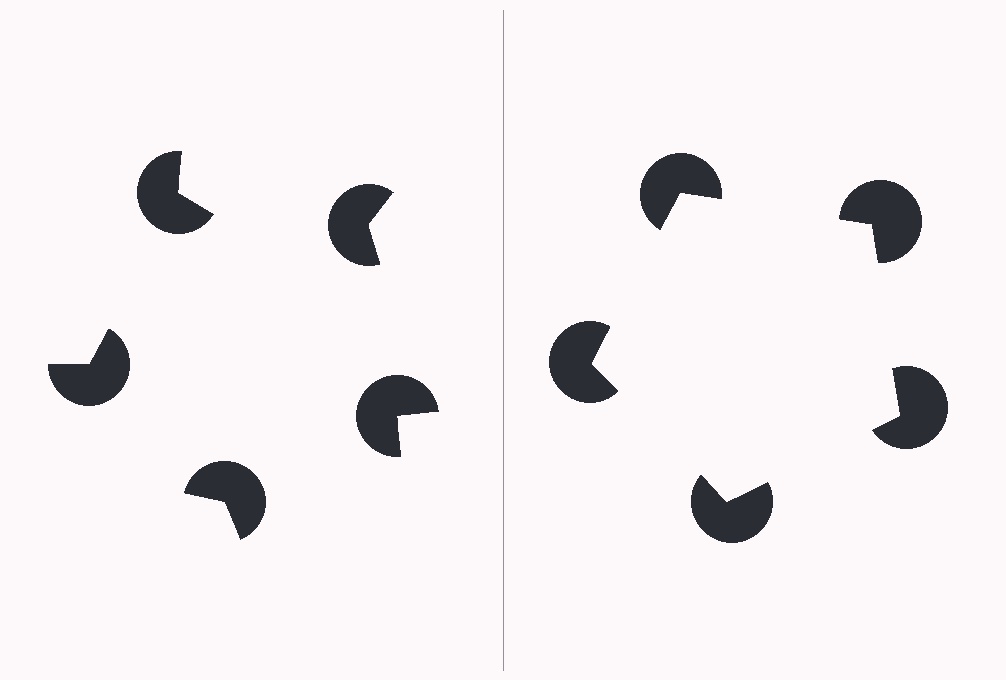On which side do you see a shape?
An illusory pentagon appears on the right side. On the left side the wedge cuts are rotated, so no coherent shape forms.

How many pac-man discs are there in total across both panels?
10 — 5 on each side.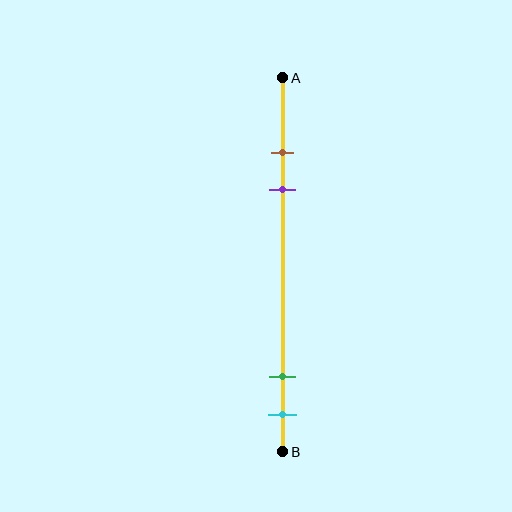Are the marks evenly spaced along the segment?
No, the marks are not evenly spaced.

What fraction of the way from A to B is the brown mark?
The brown mark is approximately 20% (0.2) of the way from A to B.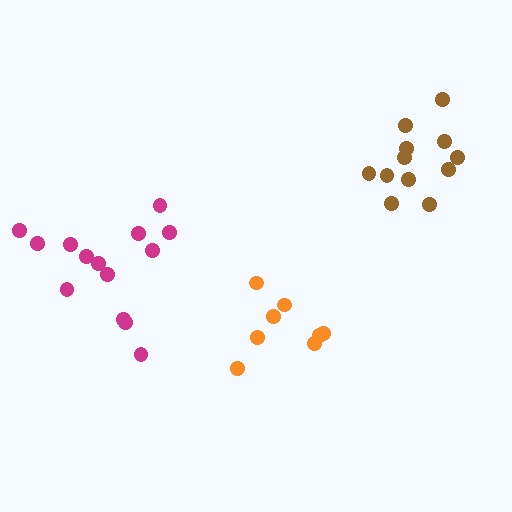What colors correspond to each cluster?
The clusters are colored: magenta, orange, brown.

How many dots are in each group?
Group 1: 14 dots, Group 2: 8 dots, Group 3: 12 dots (34 total).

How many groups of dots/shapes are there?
There are 3 groups.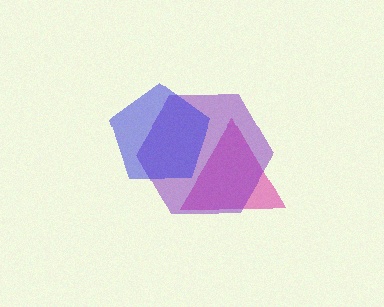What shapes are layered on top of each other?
The layered shapes are: a magenta triangle, a purple hexagon, a blue pentagon.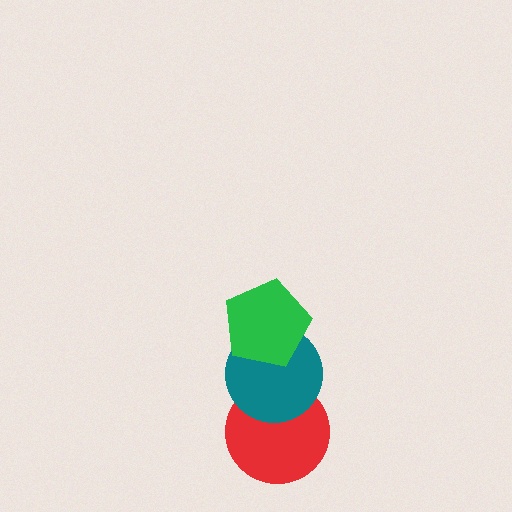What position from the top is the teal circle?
The teal circle is 2nd from the top.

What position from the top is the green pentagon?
The green pentagon is 1st from the top.